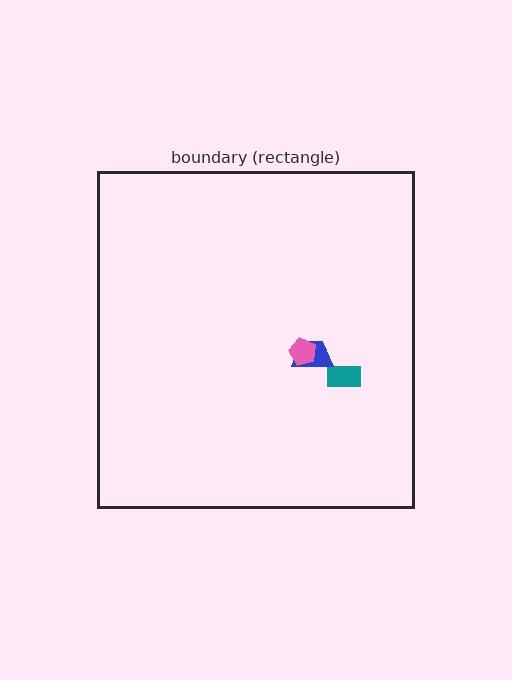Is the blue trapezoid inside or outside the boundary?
Inside.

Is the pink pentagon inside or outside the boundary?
Inside.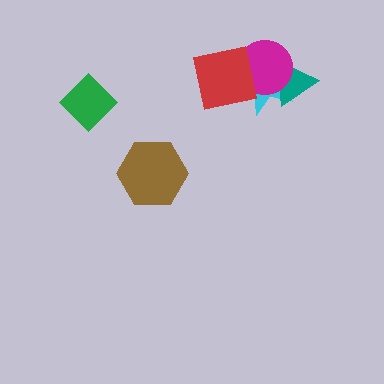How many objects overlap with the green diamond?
0 objects overlap with the green diamond.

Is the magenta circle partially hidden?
Yes, it is partially covered by another shape.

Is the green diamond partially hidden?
No, no other shape covers it.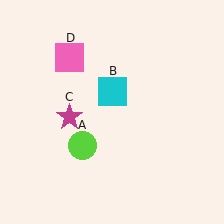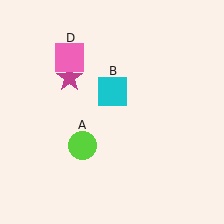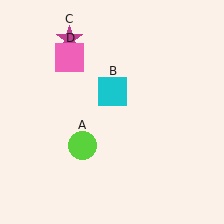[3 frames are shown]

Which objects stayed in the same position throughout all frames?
Lime circle (object A) and cyan square (object B) and pink square (object D) remained stationary.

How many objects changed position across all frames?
1 object changed position: magenta star (object C).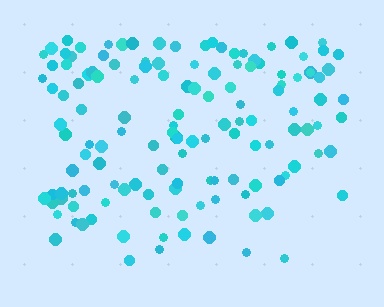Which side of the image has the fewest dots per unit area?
The bottom.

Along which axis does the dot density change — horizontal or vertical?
Vertical.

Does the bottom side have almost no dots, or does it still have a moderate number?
Still a moderate number, just noticeably fewer than the top.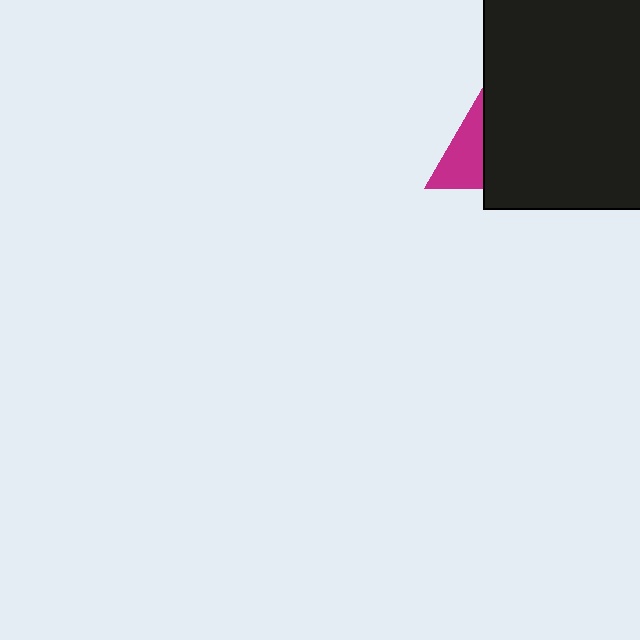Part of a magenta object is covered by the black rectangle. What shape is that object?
It is a triangle.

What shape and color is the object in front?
The object in front is a black rectangle.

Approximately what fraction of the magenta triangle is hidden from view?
Roughly 63% of the magenta triangle is hidden behind the black rectangle.